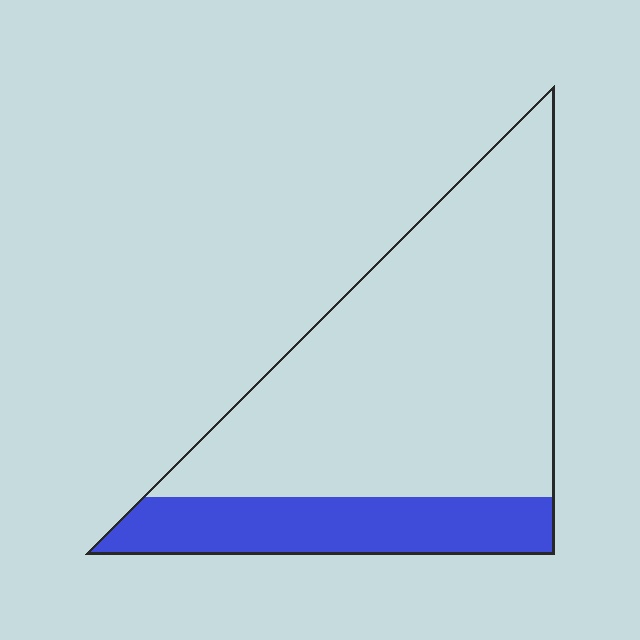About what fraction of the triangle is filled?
About one quarter (1/4).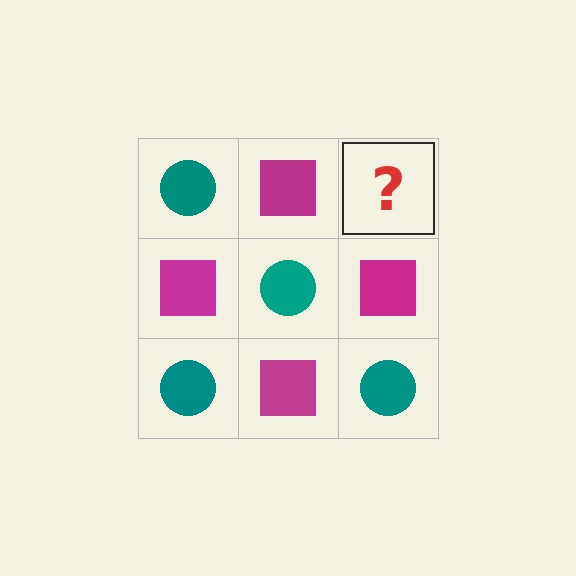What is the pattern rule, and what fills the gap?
The rule is that it alternates teal circle and magenta square in a checkerboard pattern. The gap should be filled with a teal circle.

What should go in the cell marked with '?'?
The missing cell should contain a teal circle.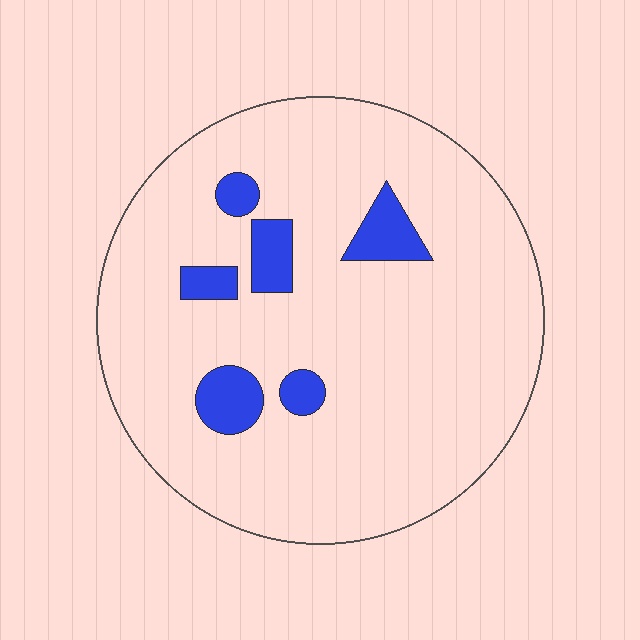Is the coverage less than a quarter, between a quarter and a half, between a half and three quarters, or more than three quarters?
Less than a quarter.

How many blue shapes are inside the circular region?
6.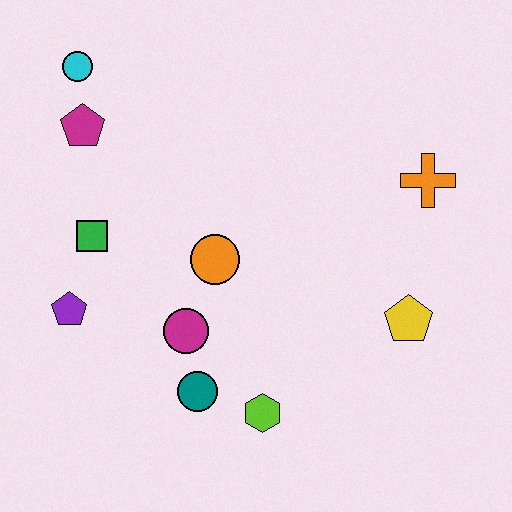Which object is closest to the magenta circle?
The teal circle is closest to the magenta circle.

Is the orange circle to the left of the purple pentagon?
No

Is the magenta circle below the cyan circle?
Yes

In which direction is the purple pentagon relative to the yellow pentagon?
The purple pentagon is to the left of the yellow pentagon.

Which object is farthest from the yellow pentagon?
The cyan circle is farthest from the yellow pentagon.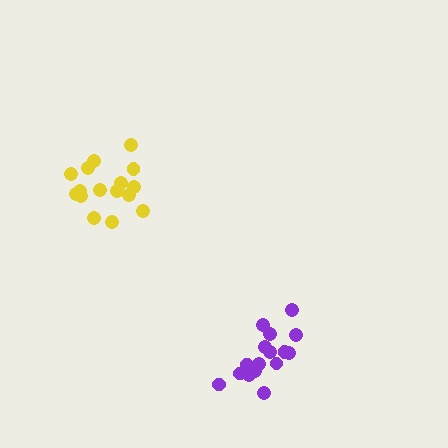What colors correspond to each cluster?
The clusters are colored: purple, yellow.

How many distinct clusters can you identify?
There are 2 distinct clusters.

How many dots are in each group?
Group 1: 16 dots, Group 2: 16 dots (32 total).